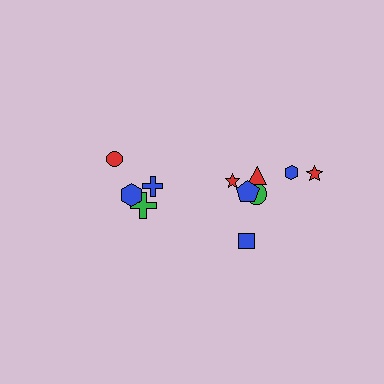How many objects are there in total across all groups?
There are 12 objects.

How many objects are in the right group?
There are 8 objects.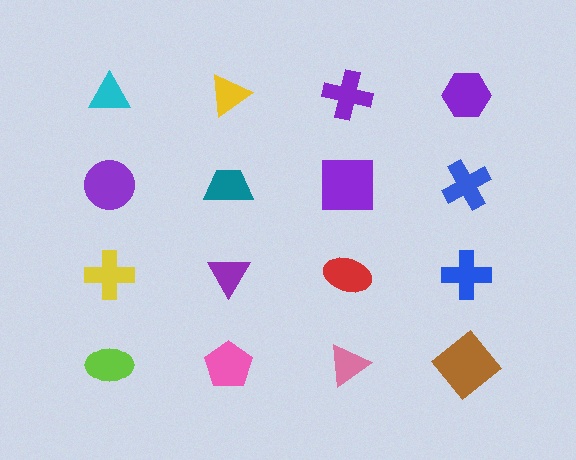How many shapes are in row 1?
4 shapes.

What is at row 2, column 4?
A blue cross.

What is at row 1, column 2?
A yellow triangle.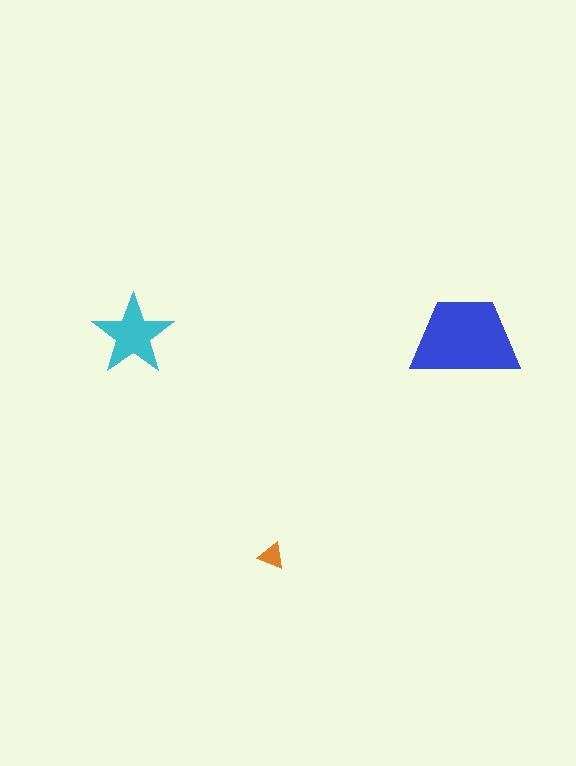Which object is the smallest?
The orange triangle.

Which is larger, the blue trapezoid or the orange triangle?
The blue trapezoid.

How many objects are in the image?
There are 3 objects in the image.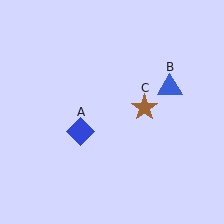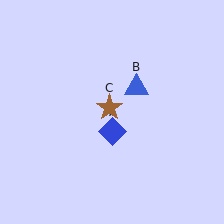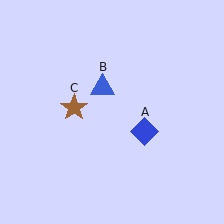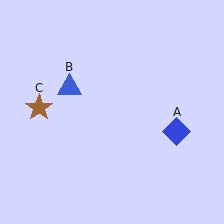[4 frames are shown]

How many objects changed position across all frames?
3 objects changed position: blue diamond (object A), blue triangle (object B), brown star (object C).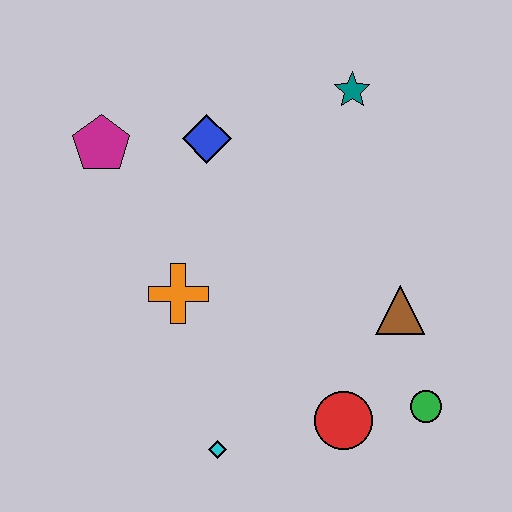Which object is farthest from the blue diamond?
The green circle is farthest from the blue diamond.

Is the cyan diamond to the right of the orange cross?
Yes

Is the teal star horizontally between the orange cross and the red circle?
No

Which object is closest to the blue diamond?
The magenta pentagon is closest to the blue diamond.